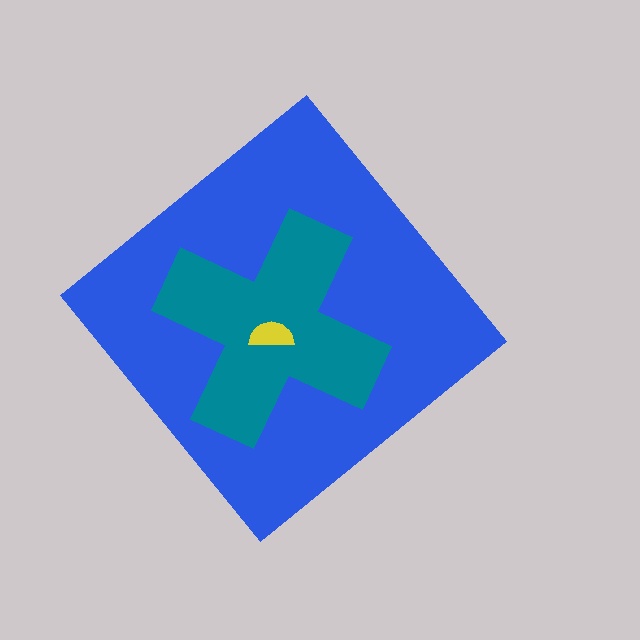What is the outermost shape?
The blue diamond.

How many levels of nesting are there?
3.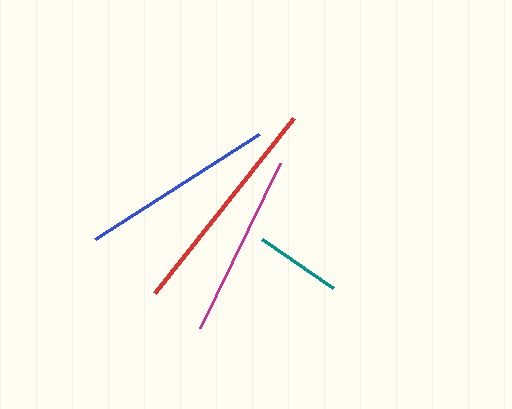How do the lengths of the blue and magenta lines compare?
The blue and magenta lines are approximately the same length.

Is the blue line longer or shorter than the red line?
The red line is longer than the blue line.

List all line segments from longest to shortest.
From longest to shortest: red, blue, magenta, teal.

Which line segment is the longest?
The red line is the longest at approximately 224 pixels.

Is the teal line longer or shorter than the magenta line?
The magenta line is longer than the teal line.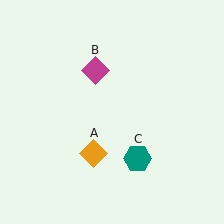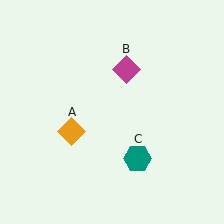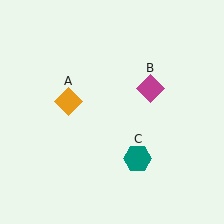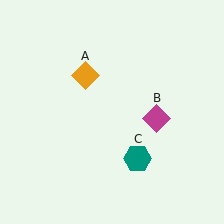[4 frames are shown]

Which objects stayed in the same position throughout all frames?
Teal hexagon (object C) remained stationary.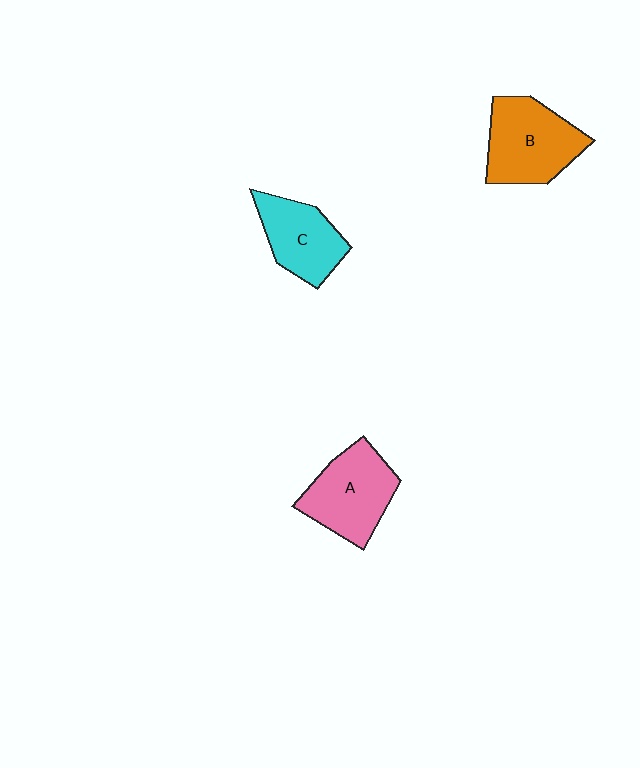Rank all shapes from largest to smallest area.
From largest to smallest: B (orange), A (pink), C (cyan).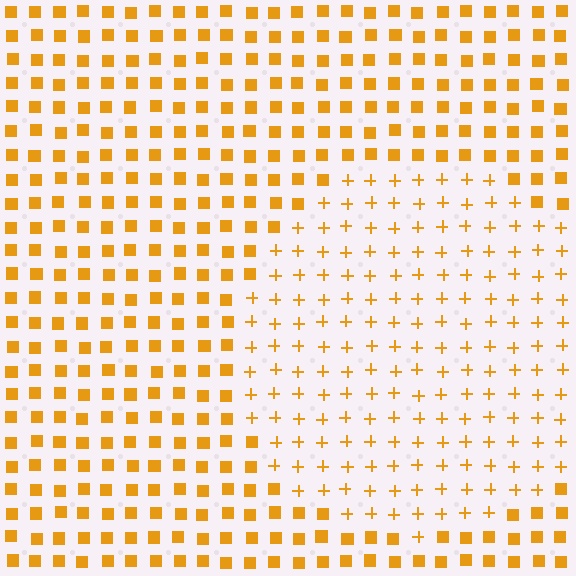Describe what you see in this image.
The image is filled with small orange elements arranged in a uniform grid. A circle-shaped region contains plus signs, while the surrounding area contains squares. The boundary is defined purely by the change in element shape.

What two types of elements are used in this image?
The image uses plus signs inside the circle region and squares outside it.